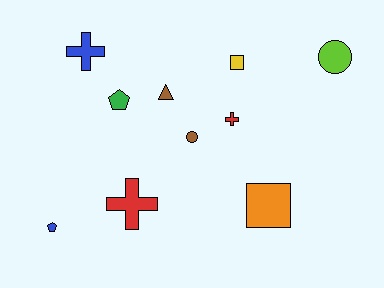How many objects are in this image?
There are 10 objects.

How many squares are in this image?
There are 2 squares.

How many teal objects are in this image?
There are no teal objects.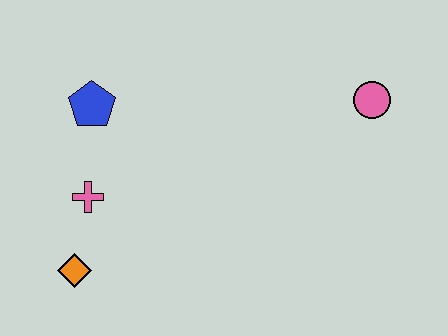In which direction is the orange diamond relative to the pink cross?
The orange diamond is below the pink cross.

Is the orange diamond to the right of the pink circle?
No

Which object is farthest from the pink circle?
The orange diamond is farthest from the pink circle.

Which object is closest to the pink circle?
The blue pentagon is closest to the pink circle.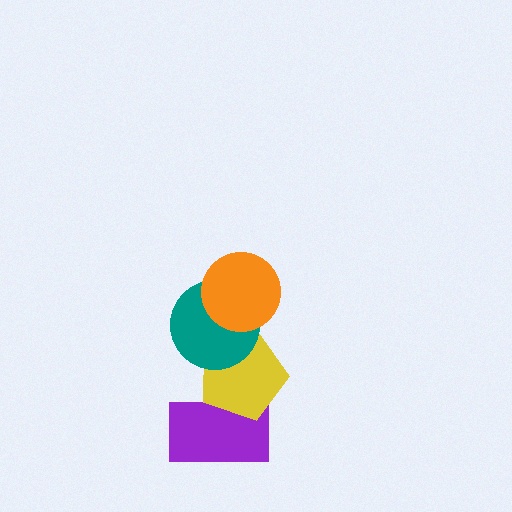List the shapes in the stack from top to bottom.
From top to bottom: the orange circle, the teal circle, the yellow pentagon, the purple rectangle.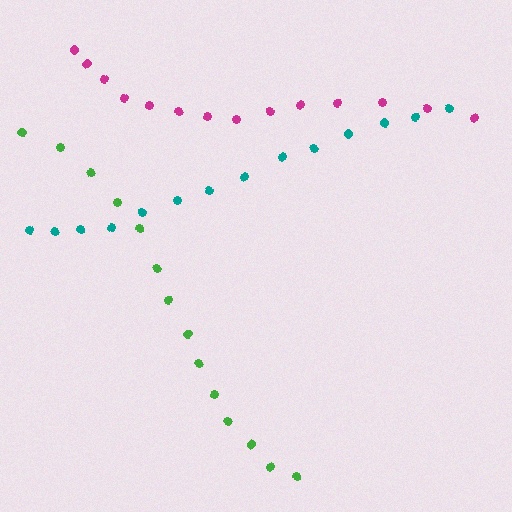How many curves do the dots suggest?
There are 3 distinct paths.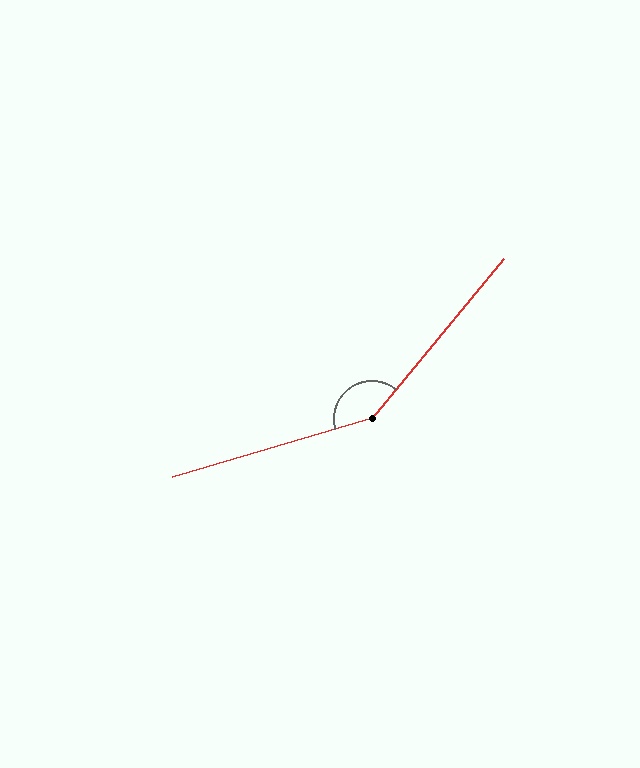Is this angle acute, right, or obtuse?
It is obtuse.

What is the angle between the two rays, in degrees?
Approximately 146 degrees.